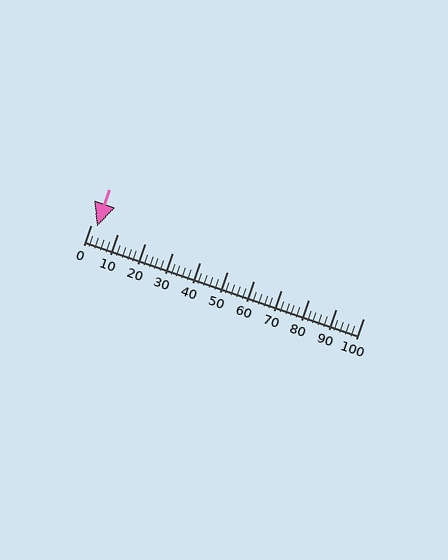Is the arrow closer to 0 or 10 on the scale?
The arrow is closer to 0.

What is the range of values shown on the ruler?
The ruler shows values from 0 to 100.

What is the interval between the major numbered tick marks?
The major tick marks are spaced 10 units apart.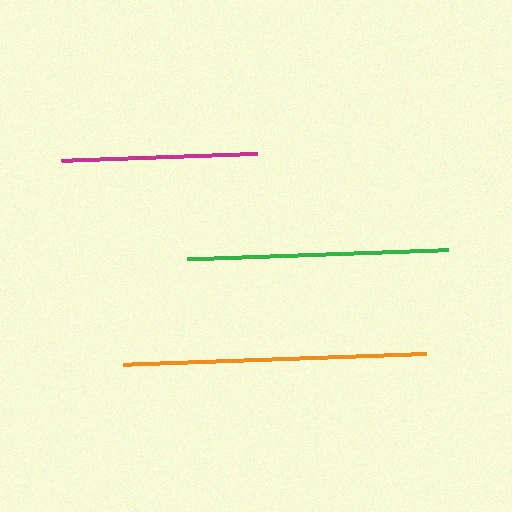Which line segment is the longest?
The orange line is the longest at approximately 303 pixels.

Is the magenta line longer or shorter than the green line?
The green line is longer than the magenta line.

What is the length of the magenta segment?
The magenta segment is approximately 196 pixels long.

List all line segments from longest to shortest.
From longest to shortest: orange, green, magenta.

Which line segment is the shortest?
The magenta line is the shortest at approximately 196 pixels.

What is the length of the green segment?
The green segment is approximately 261 pixels long.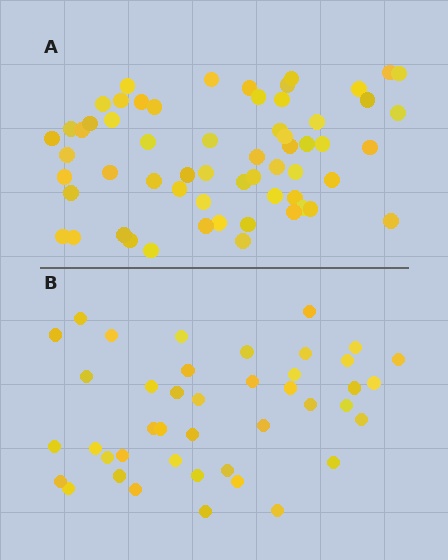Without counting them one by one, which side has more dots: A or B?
Region A (the top region) has more dots.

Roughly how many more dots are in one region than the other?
Region A has approximately 20 more dots than region B.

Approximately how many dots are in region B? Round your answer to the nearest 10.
About 40 dots. (The exact count is 42, which rounds to 40.)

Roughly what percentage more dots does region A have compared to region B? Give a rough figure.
About 45% more.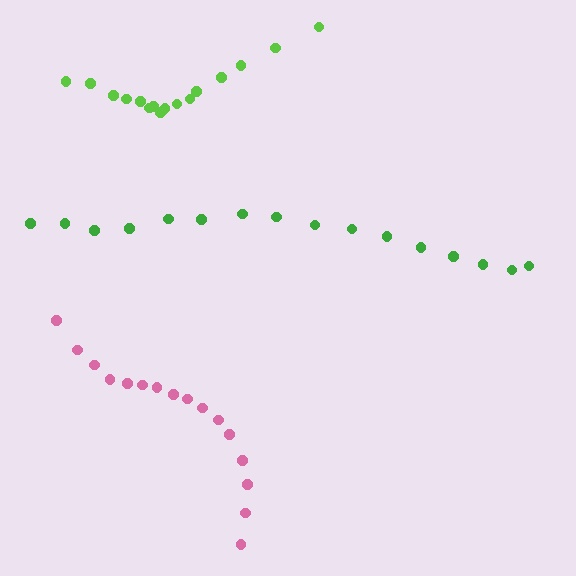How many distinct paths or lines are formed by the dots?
There are 3 distinct paths.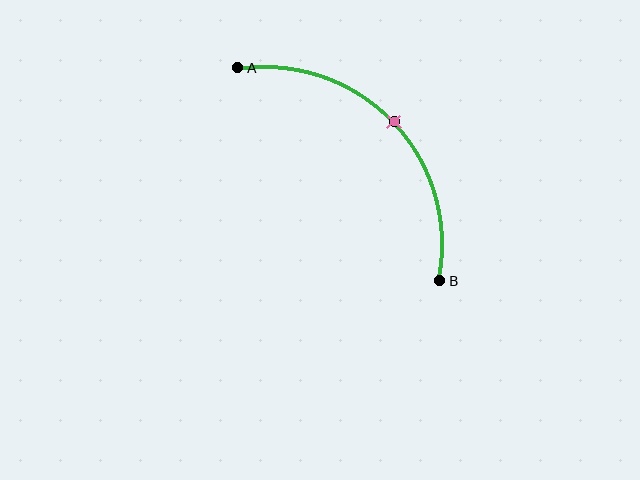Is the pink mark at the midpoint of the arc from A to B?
Yes. The pink mark lies on the arc at equal arc-length from both A and B — it is the arc midpoint.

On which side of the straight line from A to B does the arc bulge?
The arc bulges above and to the right of the straight line connecting A and B.